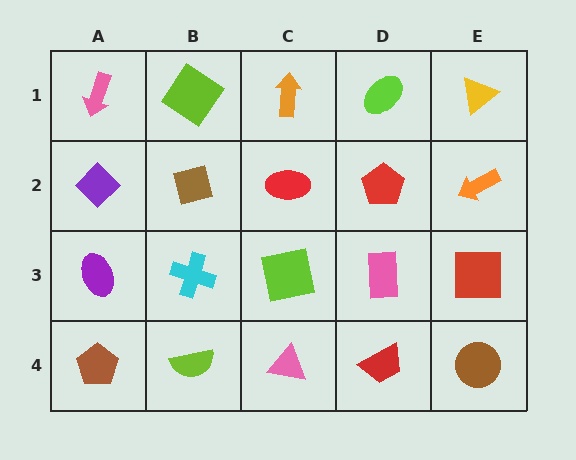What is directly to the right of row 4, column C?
A red trapezoid.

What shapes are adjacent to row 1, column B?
A brown square (row 2, column B), a pink arrow (row 1, column A), an orange arrow (row 1, column C).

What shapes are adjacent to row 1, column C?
A red ellipse (row 2, column C), a lime diamond (row 1, column B), a lime ellipse (row 1, column D).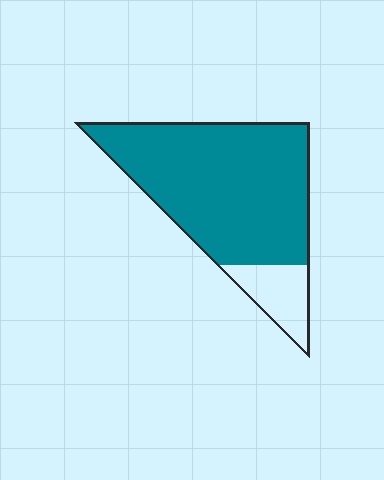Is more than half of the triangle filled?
Yes.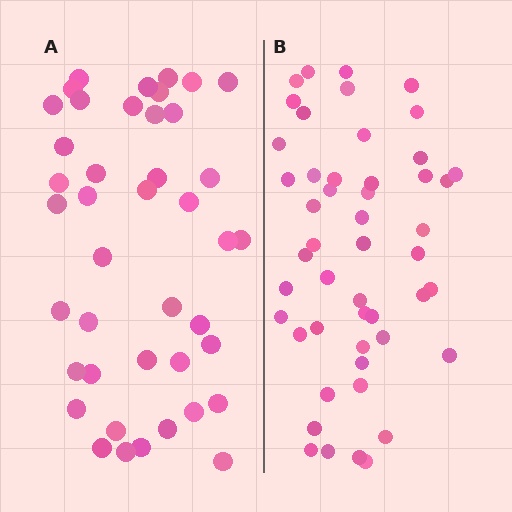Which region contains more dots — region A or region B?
Region B (the right region) has more dots.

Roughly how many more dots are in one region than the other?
Region B has roughly 8 or so more dots than region A.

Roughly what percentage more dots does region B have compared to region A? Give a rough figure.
About 15% more.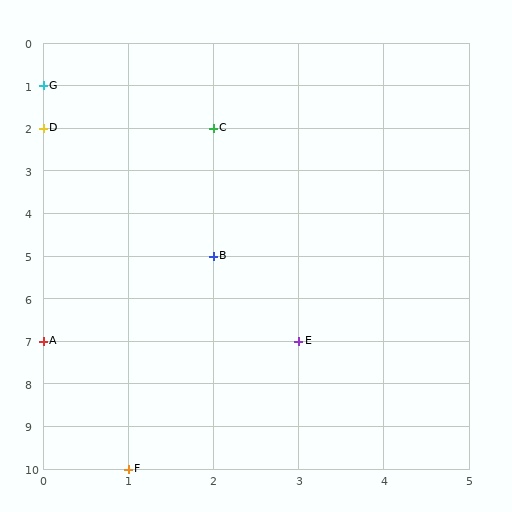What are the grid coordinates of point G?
Point G is at grid coordinates (0, 1).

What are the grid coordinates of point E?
Point E is at grid coordinates (3, 7).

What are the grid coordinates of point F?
Point F is at grid coordinates (1, 10).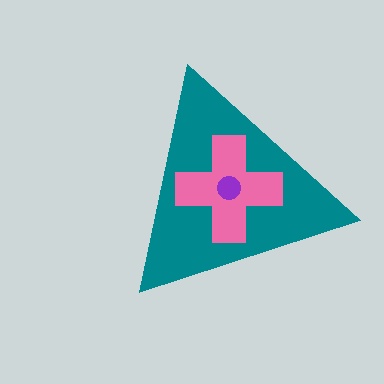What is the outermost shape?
The teal triangle.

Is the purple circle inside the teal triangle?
Yes.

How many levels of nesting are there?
3.